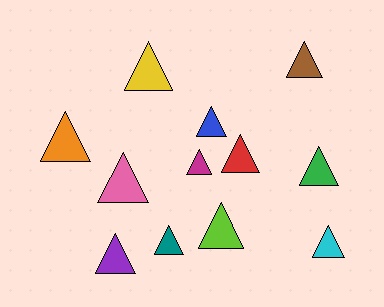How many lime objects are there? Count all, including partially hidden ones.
There is 1 lime object.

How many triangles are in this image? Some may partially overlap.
There are 12 triangles.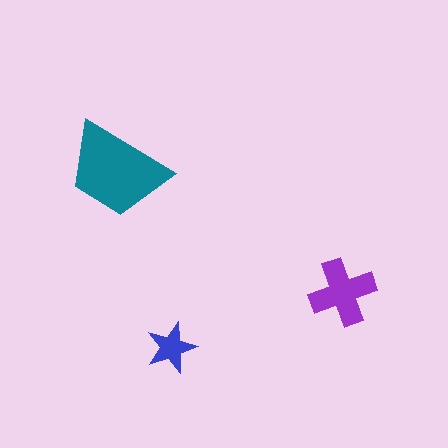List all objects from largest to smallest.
The teal trapezoid, the purple cross, the blue star.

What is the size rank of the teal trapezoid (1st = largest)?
1st.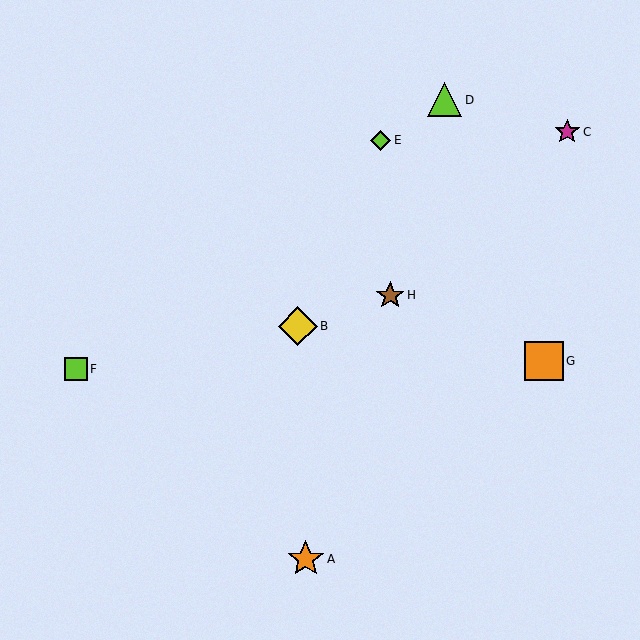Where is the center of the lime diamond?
The center of the lime diamond is at (381, 140).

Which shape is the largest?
The orange square (labeled G) is the largest.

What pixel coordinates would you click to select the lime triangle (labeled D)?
Click at (445, 100) to select the lime triangle D.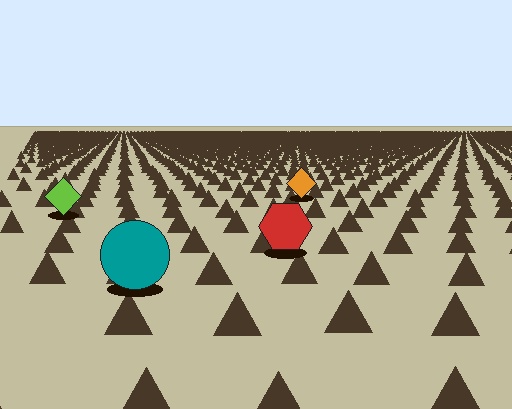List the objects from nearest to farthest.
From nearest to farthest: the teal circle, the red hexagon, the lime diamond, the orange diamond.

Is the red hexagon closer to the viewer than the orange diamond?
Yes. The red hexagon is closer — you can tell from the texture gradient: the ground texture is coarser near it.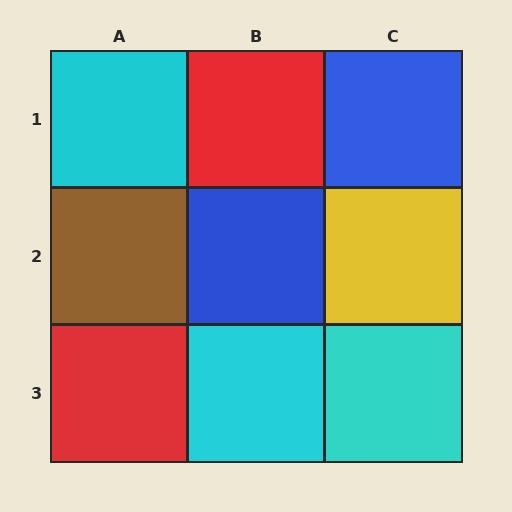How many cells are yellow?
1 cell is yellow.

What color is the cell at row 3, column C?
Cyan.